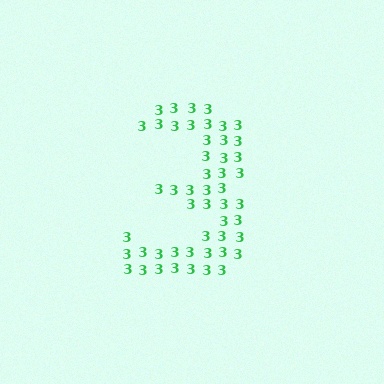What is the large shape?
The large shape is the digit 3.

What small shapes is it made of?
It is made of small digit 3's.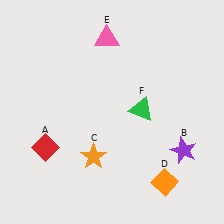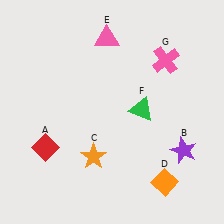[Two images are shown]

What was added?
A pink cross (G) was added in Image 2.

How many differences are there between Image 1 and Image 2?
There is 1 difference between the two images.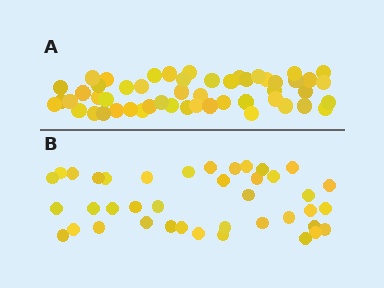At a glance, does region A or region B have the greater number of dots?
Region A (the top region) has more dots.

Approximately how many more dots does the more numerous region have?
Region A has roughly 12 or so more dots than region B.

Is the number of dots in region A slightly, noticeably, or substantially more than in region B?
Region A has noticeably more, but not dramatically so. The ratio is roughly 1.3 to 1.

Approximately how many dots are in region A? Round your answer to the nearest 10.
About 50 dots. (The exact count is 52, which rounds to 50.)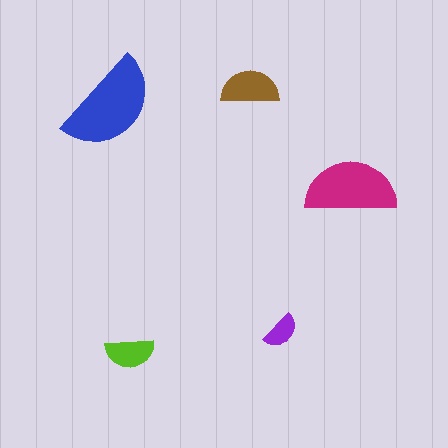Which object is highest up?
The brown semicircle is topmost.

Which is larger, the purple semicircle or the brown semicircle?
The brown one.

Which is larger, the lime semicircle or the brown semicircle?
The brown one.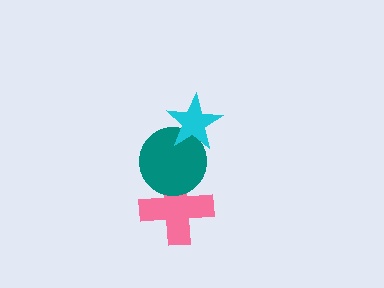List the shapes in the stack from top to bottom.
From top to bottom: the cyan star, the teal circle, the pink cross.